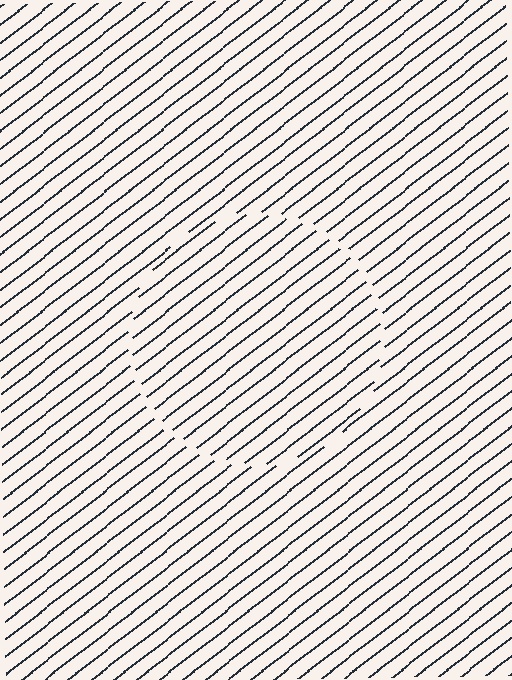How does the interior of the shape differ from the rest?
The interior of the shape contains the same grating, shifted by half a period — the contour is defined by the phase discontinuity where line-ends from the inner and outer gratings abut.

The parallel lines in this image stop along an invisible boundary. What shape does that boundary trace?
An illusory circle. The interior of the shape contains the same grating, shifted by half a period — the contour is defined by the phase discontinuity where line-ends from the inner and outer gratings abut.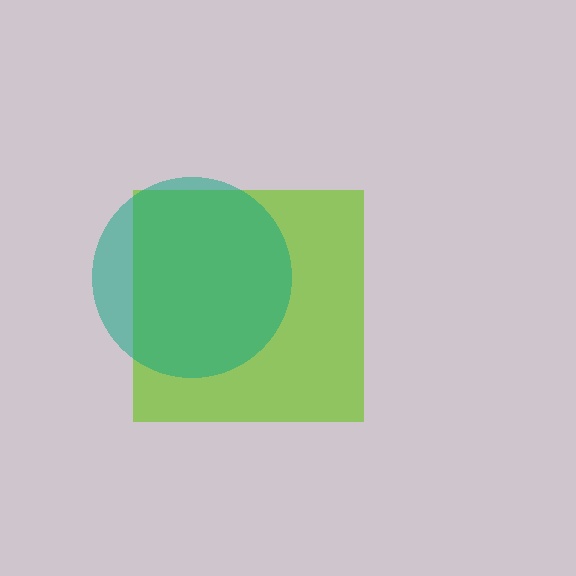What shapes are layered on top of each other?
The layered shapes are: a lime square, a teal circle.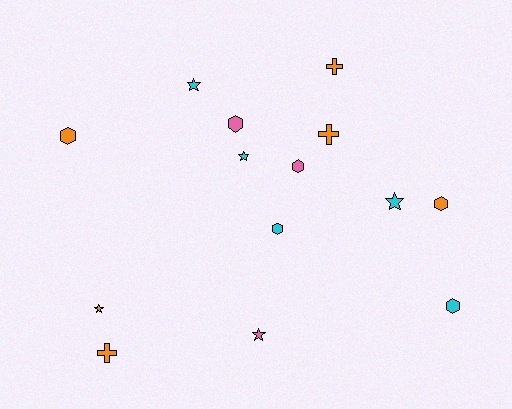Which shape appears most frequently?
Hexagon, with 6 objects.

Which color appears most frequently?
Orange, with 6 objects.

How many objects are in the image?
There are 14 objects.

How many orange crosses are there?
There are 3 orange crosses.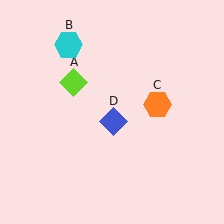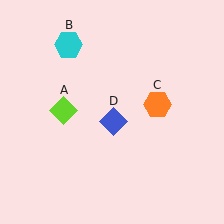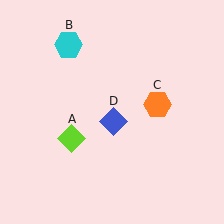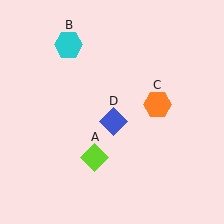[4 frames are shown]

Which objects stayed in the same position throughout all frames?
Cyan hexagon (object B) and orange hexagon (object C) and blue diamond (object D) remained stationary.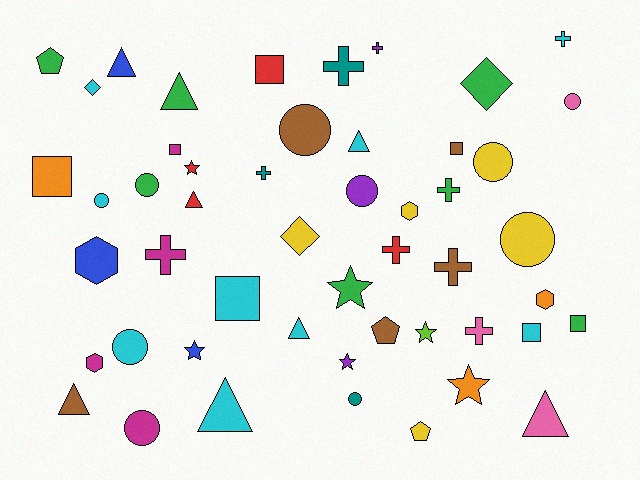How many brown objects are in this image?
There are 5 brown objects.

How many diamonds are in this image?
There are 3 diamonds.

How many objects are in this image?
There are 50 objects.